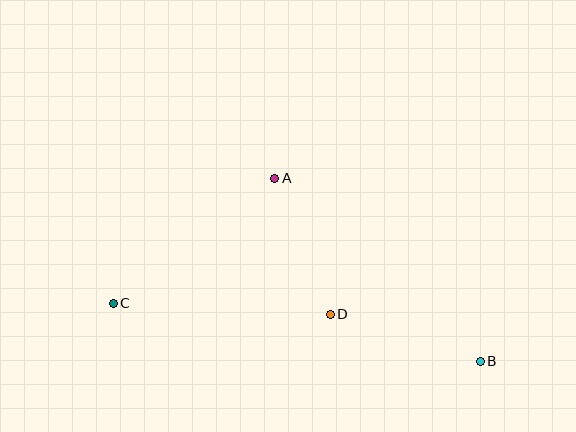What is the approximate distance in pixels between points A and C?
The distance between A and C is approximately 204 pixels.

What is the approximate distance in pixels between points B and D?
The distance between B and D is approximately 157 pixels.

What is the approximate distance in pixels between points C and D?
The distance between C and D is approximately 218 pixels.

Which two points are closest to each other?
Points A and D are closest to each other.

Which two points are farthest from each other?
Points B and C are farthest from each other.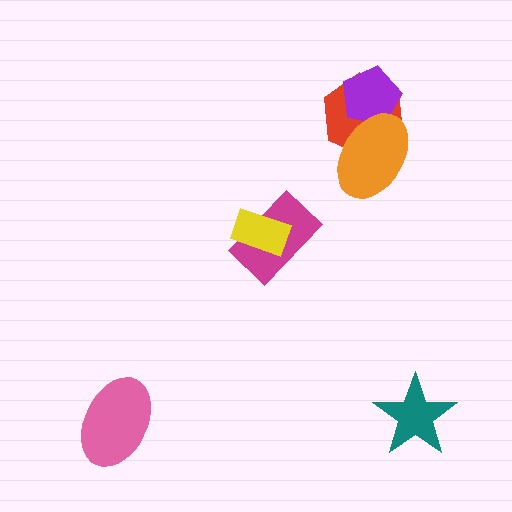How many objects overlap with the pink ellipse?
0 objects overlap with the pink ellipse.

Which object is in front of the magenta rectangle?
The yellow rectangle is in front of the magenta rectangle.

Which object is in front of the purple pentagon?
The orange ellipse is in front of the purple pentagon.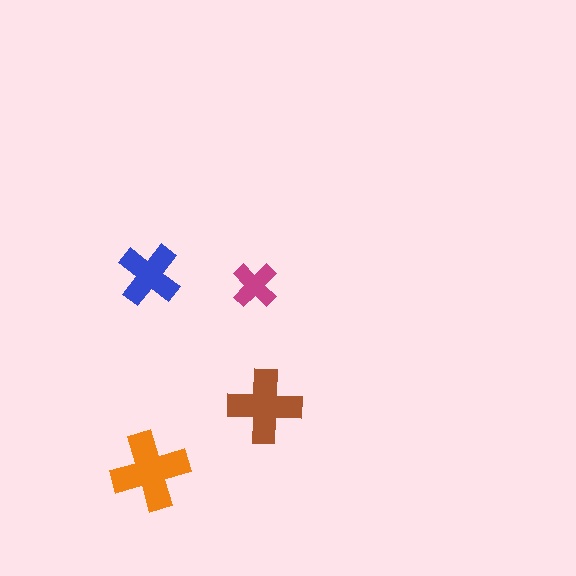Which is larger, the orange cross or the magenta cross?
The orange one.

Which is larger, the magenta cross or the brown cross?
The brown one.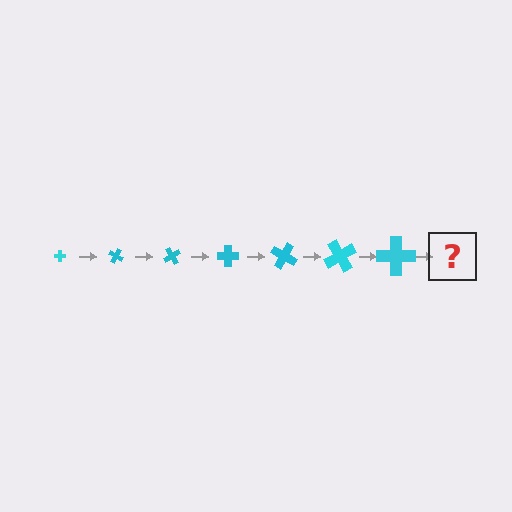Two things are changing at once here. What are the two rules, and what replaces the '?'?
The two rules are that the cross grows larger each step and it rotates 30 degrees each step. The '?' should be a cross, larger than the previous one and rotated 210 degrees from the start.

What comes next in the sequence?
The next element should be a cross, larger than the previous one and rotated 210 degrees from the start.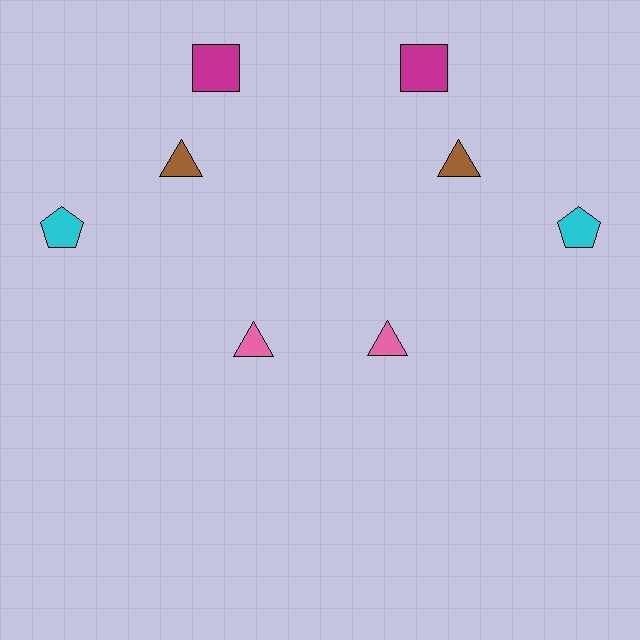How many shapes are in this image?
There are 8 shapes in this image.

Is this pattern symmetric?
Yes, this pattern has bilateral (reflection) symmetry.